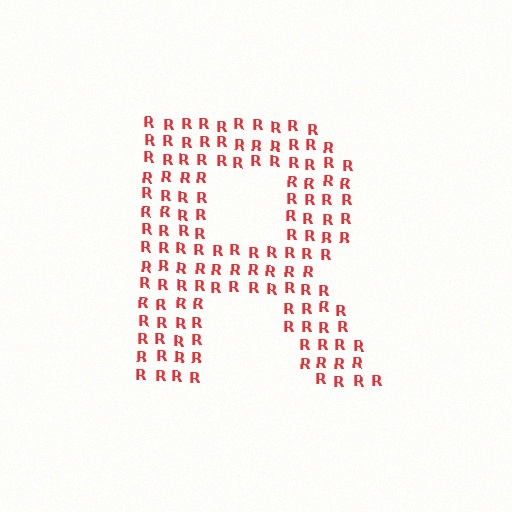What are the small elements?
The small elements are letter R's.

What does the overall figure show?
The overall figure shows the letter R.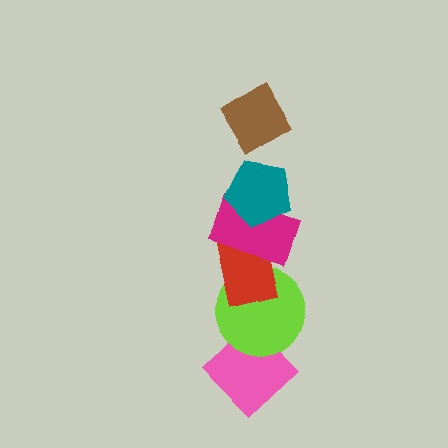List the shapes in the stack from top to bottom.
From top to bottom: the brown diamond, the teal pentagon, the magenta rectangle, the red rectangle, the lime circle, the pink diamond.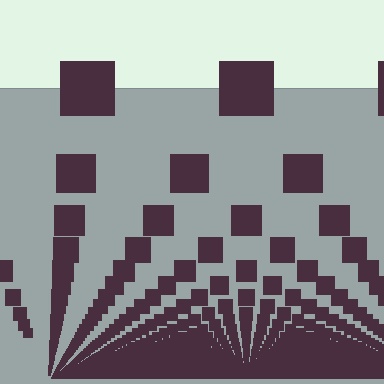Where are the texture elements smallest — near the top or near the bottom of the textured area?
Near the bottom.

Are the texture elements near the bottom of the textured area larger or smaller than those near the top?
Smaller. The gradient is inverted — elements near the bottom are smaller and denser.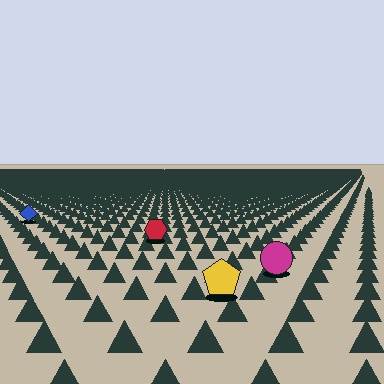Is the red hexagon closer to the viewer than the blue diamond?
Yes. The red hexagon is closer — you can tell from the texture gradient: the ground texture is coarser near it.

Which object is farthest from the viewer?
The blue diamond is farthest from the viewer. It appears smaller and the ground texture around it is denser.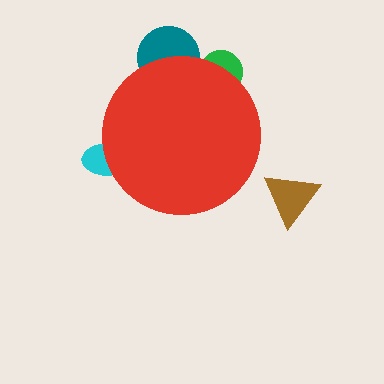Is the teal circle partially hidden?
Yes, the teal circle is partially hidden behind the red circle.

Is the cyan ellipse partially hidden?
Yes, the cyan ellipse is partially hidden behind the red circle.